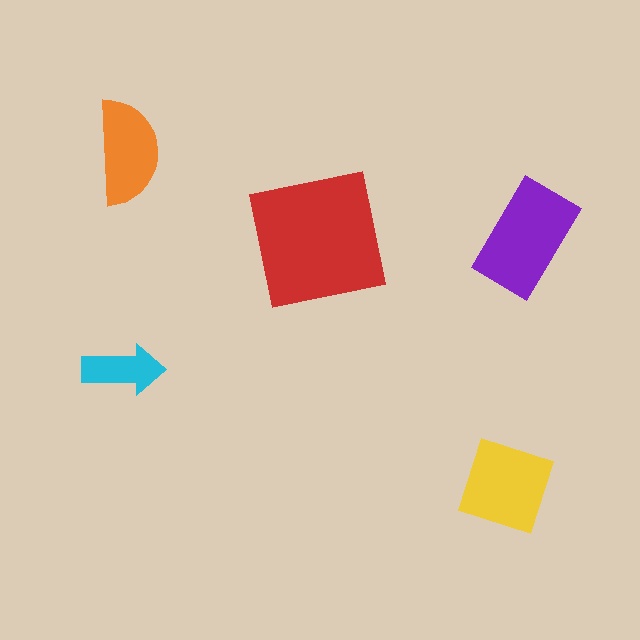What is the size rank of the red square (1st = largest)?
1st.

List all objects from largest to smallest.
The red square, the purple rectangle, the yellow diamond, the orange semicircle, the cyan arrow.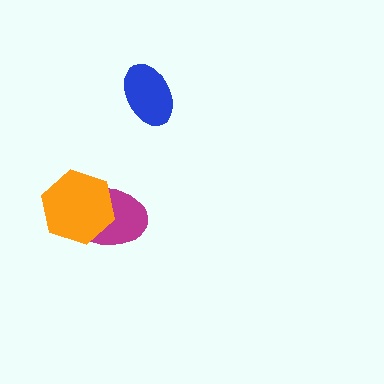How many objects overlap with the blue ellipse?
0 objects overlap with the blue ellipse.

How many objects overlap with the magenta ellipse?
1 object overlaps with the magenta ellipse.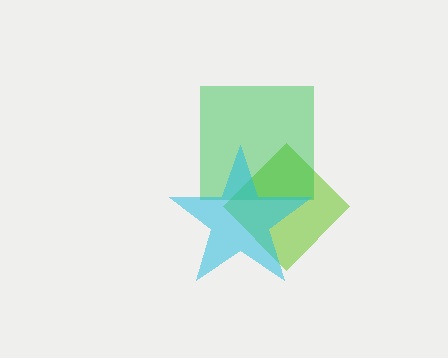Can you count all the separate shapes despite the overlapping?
Yes, there are 3 separate shapes.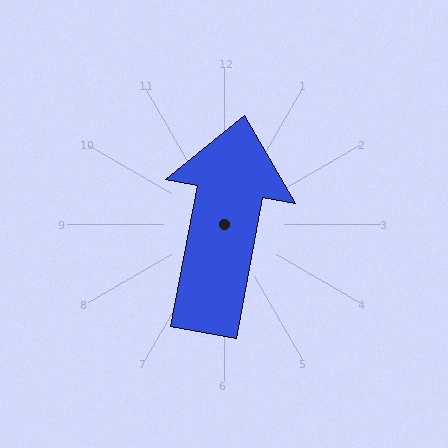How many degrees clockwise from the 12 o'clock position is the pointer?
Approximately 11 degrees.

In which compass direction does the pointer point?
North.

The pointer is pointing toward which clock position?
Roughly 12 o'clock.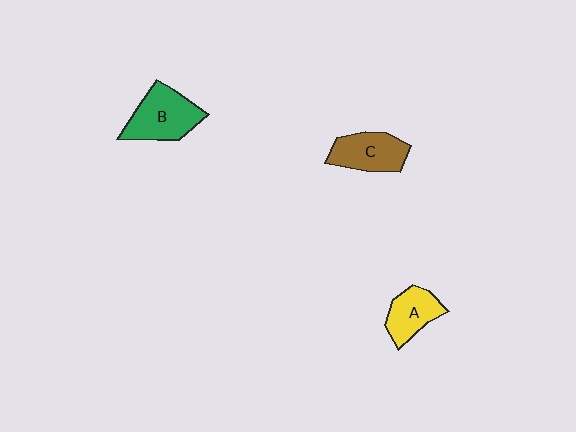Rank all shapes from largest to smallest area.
From largest to smallest: B (green), C (brown), A (yellow).